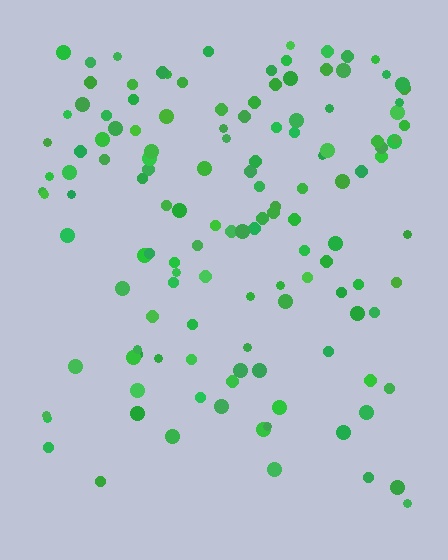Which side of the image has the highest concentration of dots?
The top.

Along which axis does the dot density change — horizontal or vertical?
Vertical.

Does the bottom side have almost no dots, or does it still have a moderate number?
Still a moderate number, just noticeably fewer than the top.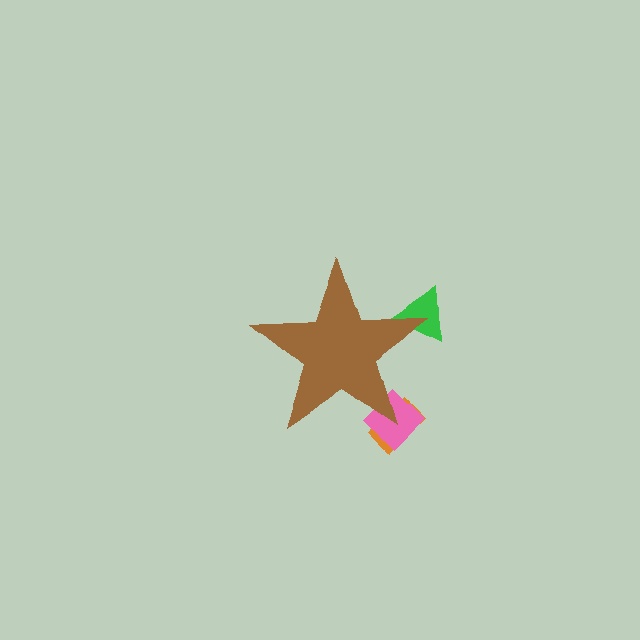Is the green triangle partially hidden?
Yes, the green triangle is partially hidden behind the brown star.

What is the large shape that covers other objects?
A brown star.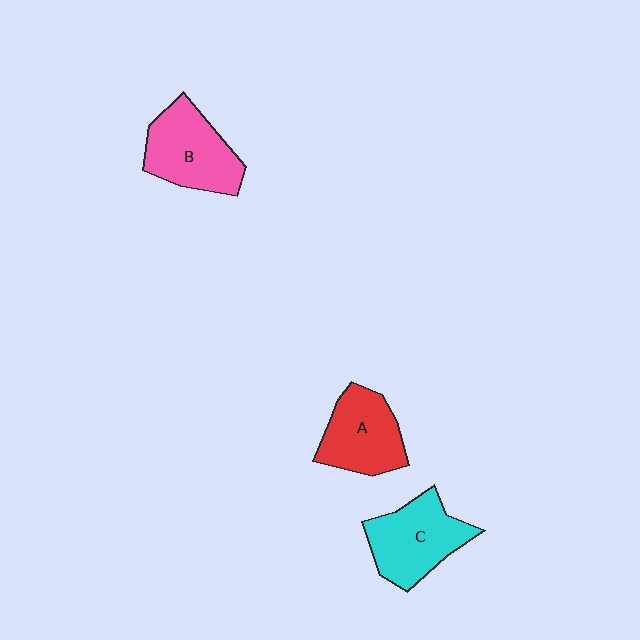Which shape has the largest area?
Shape B (pink).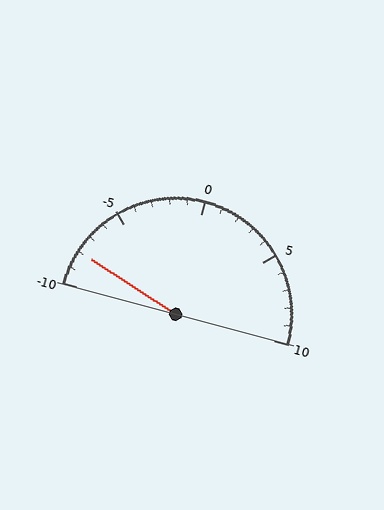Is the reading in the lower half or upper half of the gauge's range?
The reading is in the lower half of the range (-10 to 10).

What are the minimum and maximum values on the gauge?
The gauge ranges from -10 to 10.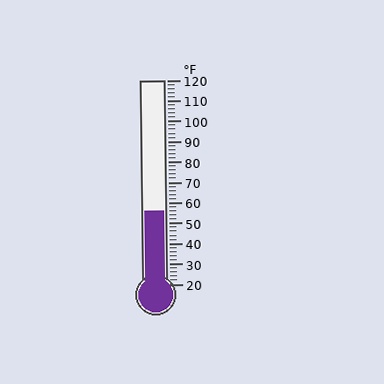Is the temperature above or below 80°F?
The temperature is below 80°F.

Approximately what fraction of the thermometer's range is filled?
The thermometer is filled to approximately 35% of its range.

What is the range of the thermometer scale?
The thermometer scale ranges from 20°F to 120°F.